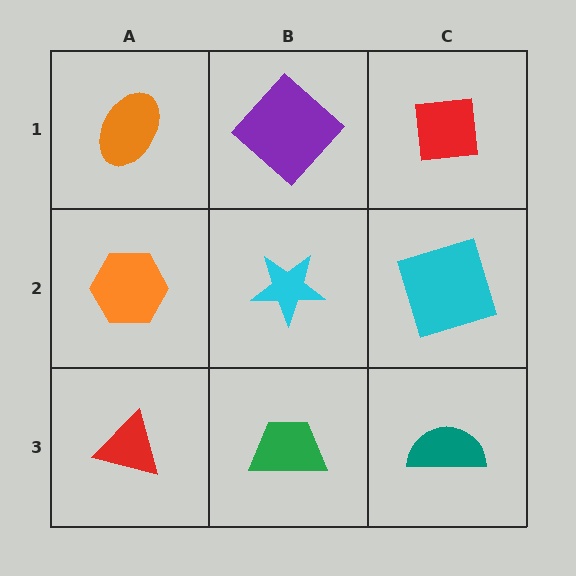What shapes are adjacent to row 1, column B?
A cyan star (row 2, column B), an orange ellipse (row 1, column A), a red square (row 1, column C).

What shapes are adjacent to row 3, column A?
An orange hexagon (row 2, column A), a green trapezoid (row 3, column B).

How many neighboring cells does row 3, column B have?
3.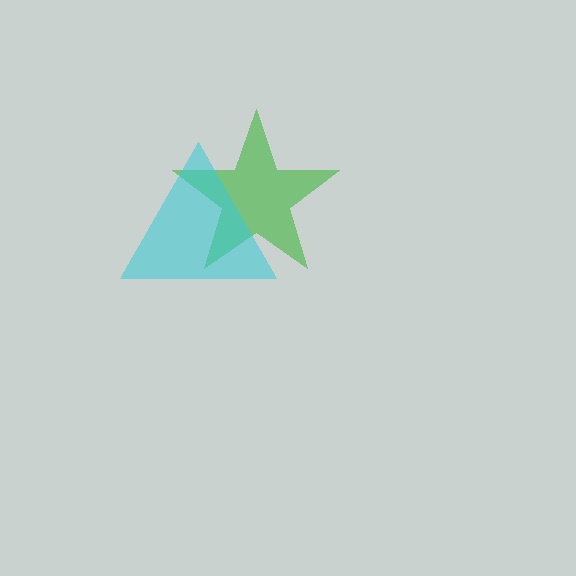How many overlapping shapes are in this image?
There are 2 overlapping shapes in the image.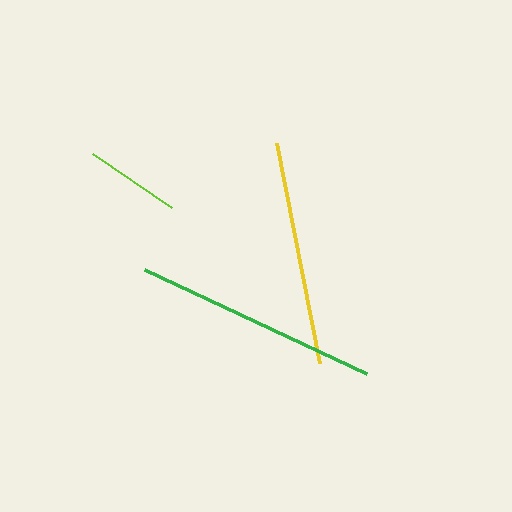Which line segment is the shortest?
The lime line is the shortest at approximately 95 pixels.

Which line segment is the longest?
The green line is the longest at approximately 246 pixels.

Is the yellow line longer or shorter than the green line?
The green line is longer than the yellow line.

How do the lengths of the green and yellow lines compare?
The green and yellow lines are approximately the same length.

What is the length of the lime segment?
The lime segment is approximately 95 pixels long.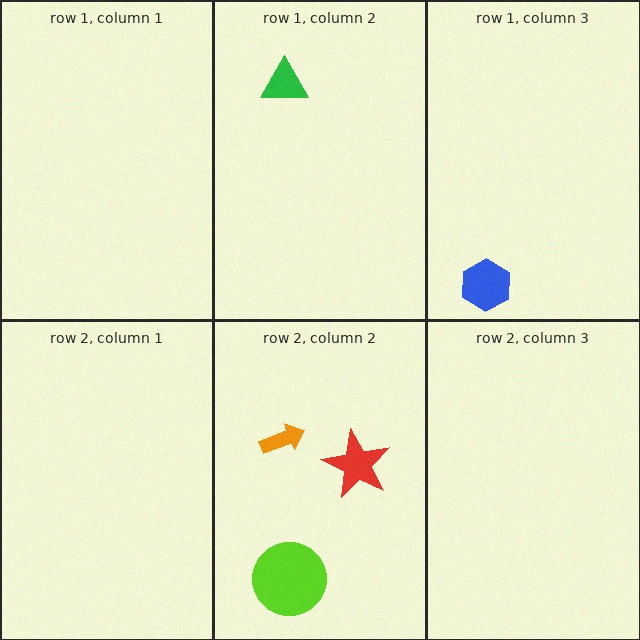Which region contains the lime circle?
The row 2, column 2 region.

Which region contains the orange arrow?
The row 2, column 2 region.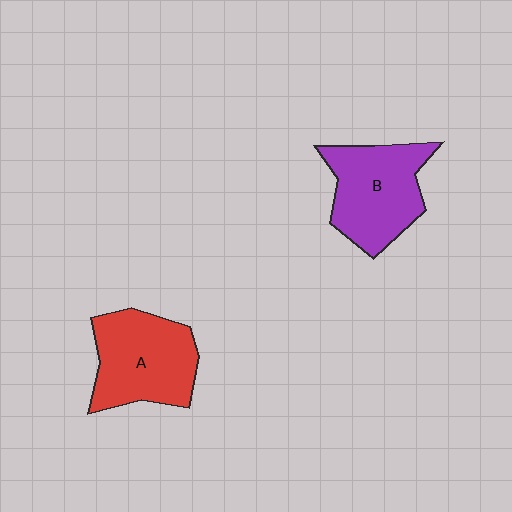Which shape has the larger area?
Shape A (red).